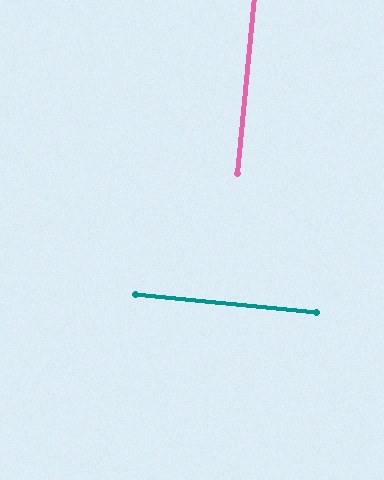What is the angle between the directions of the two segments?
Approximately 90 degrees.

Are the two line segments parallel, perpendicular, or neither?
Perpendicular — they meet at approximately 90°.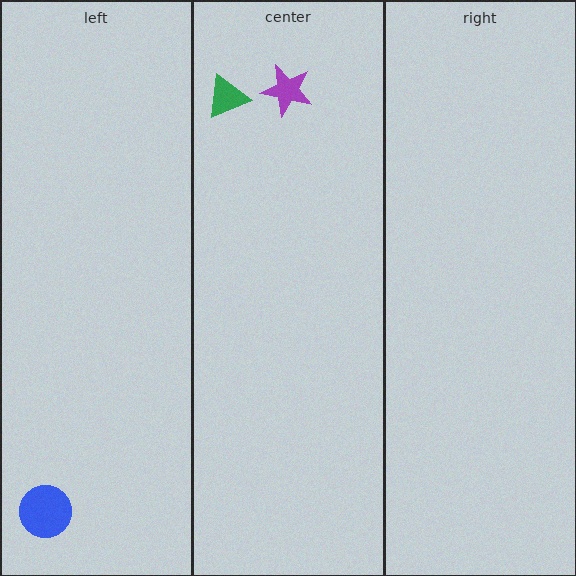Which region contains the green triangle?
The center region.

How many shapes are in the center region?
2.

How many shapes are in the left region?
1.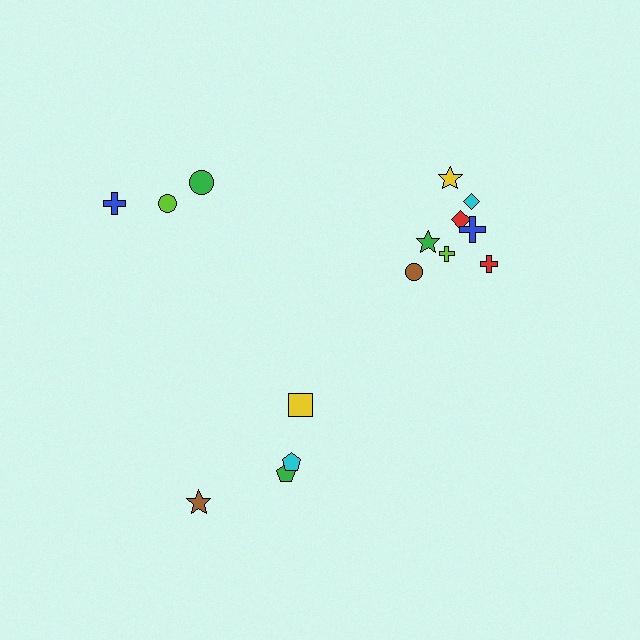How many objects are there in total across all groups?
There are 15 objects.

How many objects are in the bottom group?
There are 4 objects.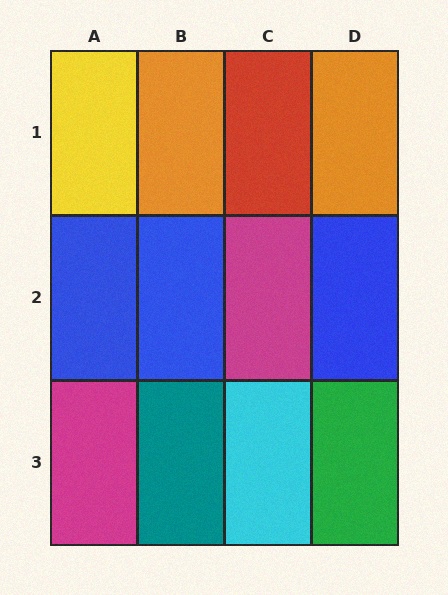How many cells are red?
1 cell is red.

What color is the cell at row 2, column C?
Magenta.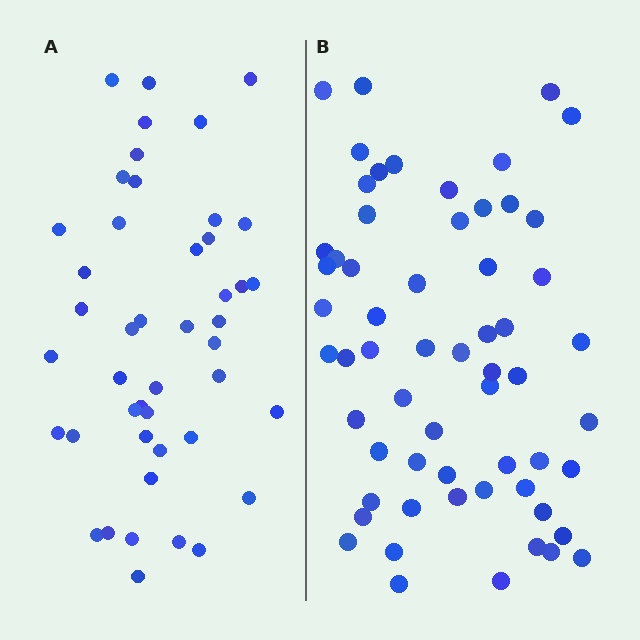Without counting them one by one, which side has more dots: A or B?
Region B (the right region) has more dots.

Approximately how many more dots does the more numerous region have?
Region B has approximately 15 more dots than region A.